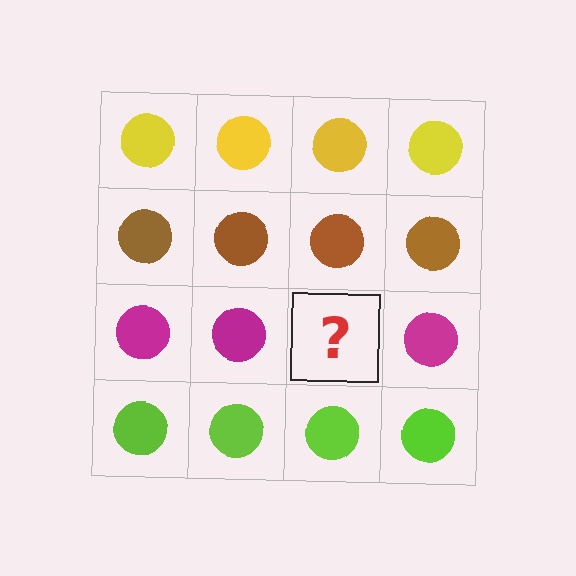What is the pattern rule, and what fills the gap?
The rule is that each row has a consistent color. The gap should be filled with a magenta circle.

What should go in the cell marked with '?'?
The missing cell should contain a magenta circle.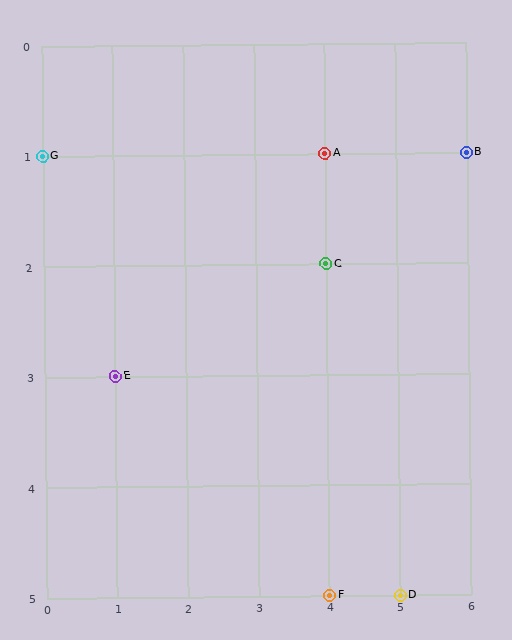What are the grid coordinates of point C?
Point C is at grid coordinates (4, 2).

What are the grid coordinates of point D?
Point D is at grid coordinates (5, 5).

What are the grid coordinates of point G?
Point G is at grid coordinates (0, 1).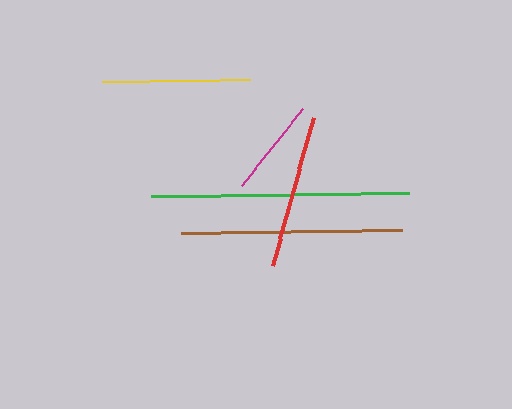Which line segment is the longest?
The green line is the longest at approximately 258 pixels.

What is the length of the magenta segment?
The magenta segment is approximately 98 pixels long.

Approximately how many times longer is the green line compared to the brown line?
The green line is approximately 1.2 times the length of the brown line.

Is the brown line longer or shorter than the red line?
The brown line is longer than the red line.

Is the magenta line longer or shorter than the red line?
The red line is longer than the magenta line.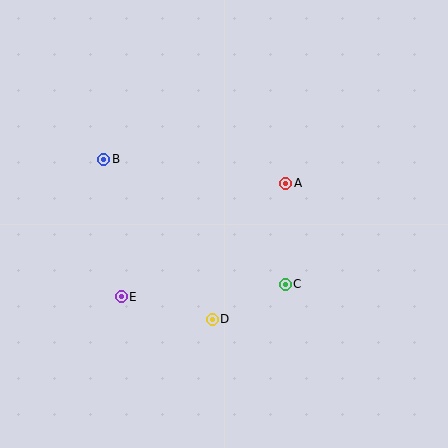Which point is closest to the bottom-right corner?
Point C is closest to the bottom-right corner.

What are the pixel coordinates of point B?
Point B is at (104, 159).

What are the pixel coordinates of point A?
Point A is at (286, 183).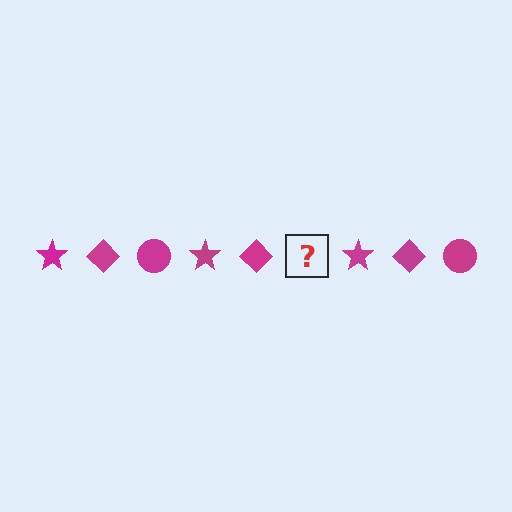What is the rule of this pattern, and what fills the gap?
The rule is that the pattern cycles through star, diamond, circle shapes in magenta. The gap should be filled with a magenta circle.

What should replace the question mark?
The question mark should be replaced with a magenta circle.